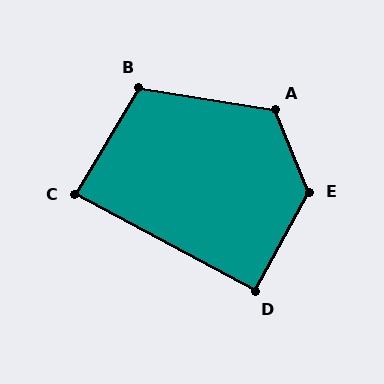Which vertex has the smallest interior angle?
C, at approximately 87 degrees.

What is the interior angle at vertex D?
Approximately 91 degrees (approximately right).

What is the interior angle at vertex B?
Approximately 112 degrees (obtuse).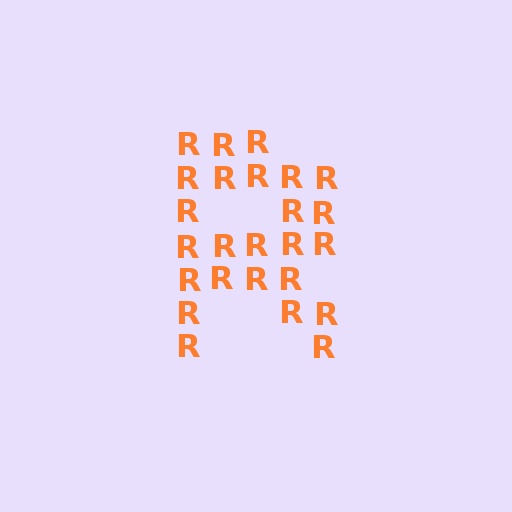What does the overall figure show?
The overall figure shows the letter R.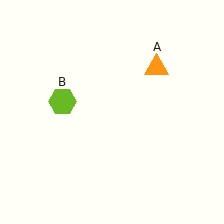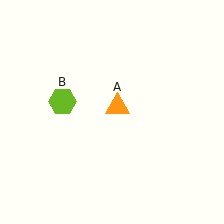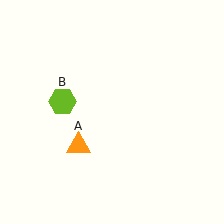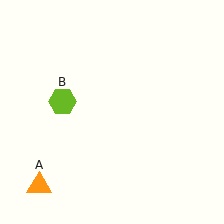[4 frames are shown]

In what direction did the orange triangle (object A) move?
The orange triangle (object A) moved down and to the left.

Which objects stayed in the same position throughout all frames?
Lime hexagon (object B) remained stationary.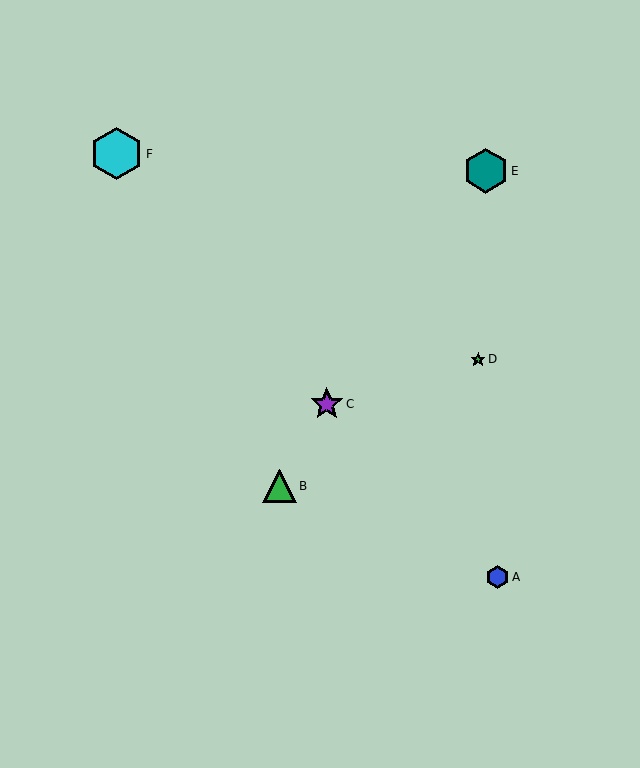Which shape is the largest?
The cyan hexagon (labeled F) is the largest.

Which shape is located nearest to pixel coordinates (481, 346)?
The green star (labeled D) at (478, 359) is nearest to that location.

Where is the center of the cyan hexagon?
The center of the cyan hexagon is at (116, 154).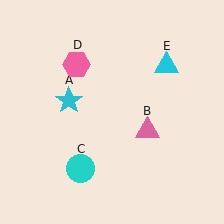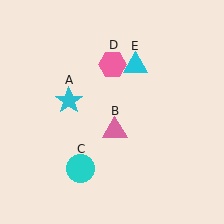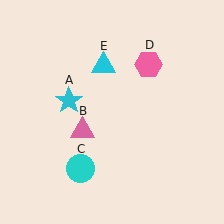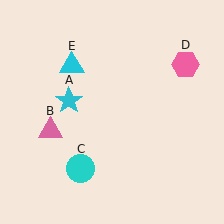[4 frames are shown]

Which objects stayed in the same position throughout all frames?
Cyan star (object A) and cyan circle (object C) remained stationary.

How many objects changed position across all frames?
3 objects changed position: pink triangle (object B), pink hexagon (object D), cyan triangle (object E).